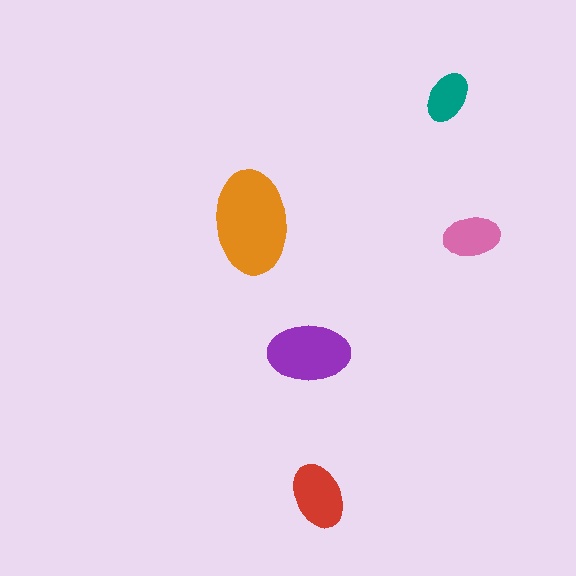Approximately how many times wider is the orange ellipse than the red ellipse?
About 1.5 times wider.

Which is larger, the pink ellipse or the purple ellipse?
The purple one.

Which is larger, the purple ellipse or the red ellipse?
The purple one.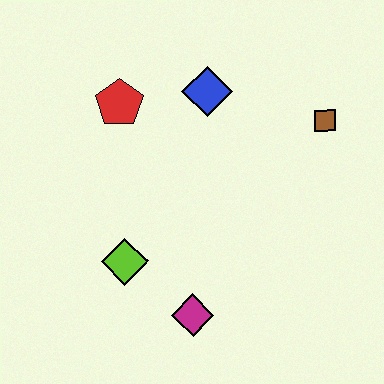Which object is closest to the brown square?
The blue diamond is closest to the brown square.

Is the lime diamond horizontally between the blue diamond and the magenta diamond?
No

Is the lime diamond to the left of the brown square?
Yes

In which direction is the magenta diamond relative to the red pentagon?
The magenta diamond is below the red pentagon.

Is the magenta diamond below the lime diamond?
Yes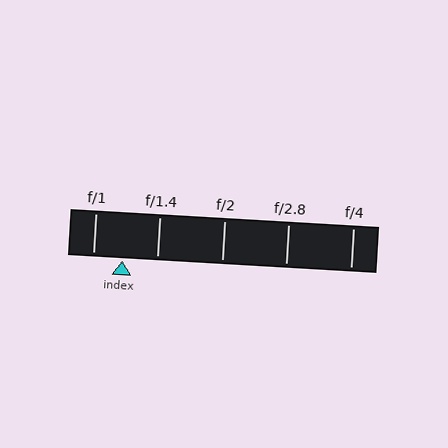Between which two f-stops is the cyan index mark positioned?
The index mark is between f/1 and f/1.4.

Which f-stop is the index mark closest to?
The index mark is closest to f/1.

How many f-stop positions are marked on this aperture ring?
There are 5 f-stop positions marked.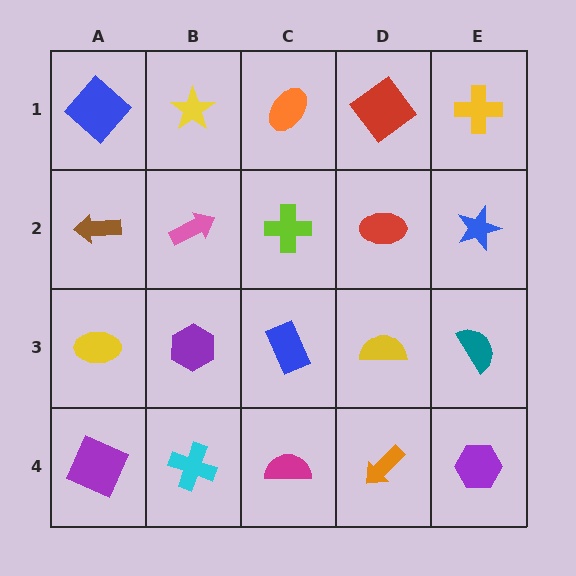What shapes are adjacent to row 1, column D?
A red ellipse (row 2, column D), an orange ellipse (row 1, column C), a yellow cross (row 1, column E).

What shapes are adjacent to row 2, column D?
A red diamond (row 1, column D), a yellow semicircle (row 3, column D), a lime cross (row 2, column C), a blue star (row 2, column E).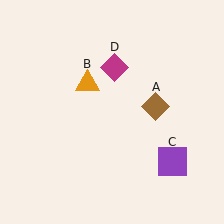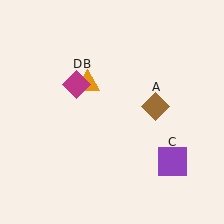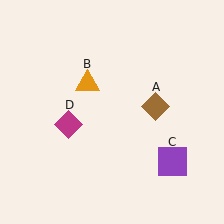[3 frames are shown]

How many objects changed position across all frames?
1 object changed position: magenta diamond (object D).